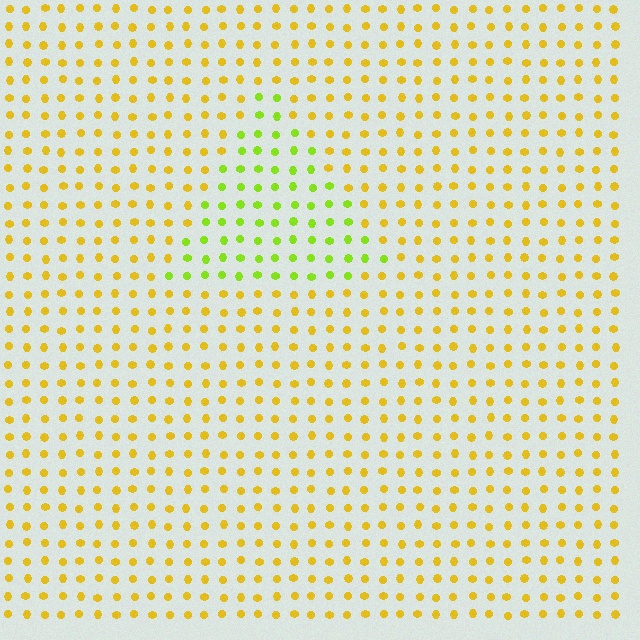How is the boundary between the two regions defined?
The boundary is defined purely by a slight shift in hue (about 40 degrees). Spacing, size, and orientation are identical on both sides.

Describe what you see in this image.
The image is filled with small yellow elements in a uniform arrangement. A triangle-shaped region is visible where the elements are tinted to a slightly different hue, forming a subtle color boundary.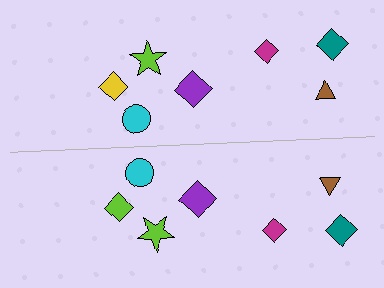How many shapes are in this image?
There are 14 shapes in this image.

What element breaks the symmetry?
The lime diamond on the bottom side breaks the symmetry — its mirror counterpart is yellow.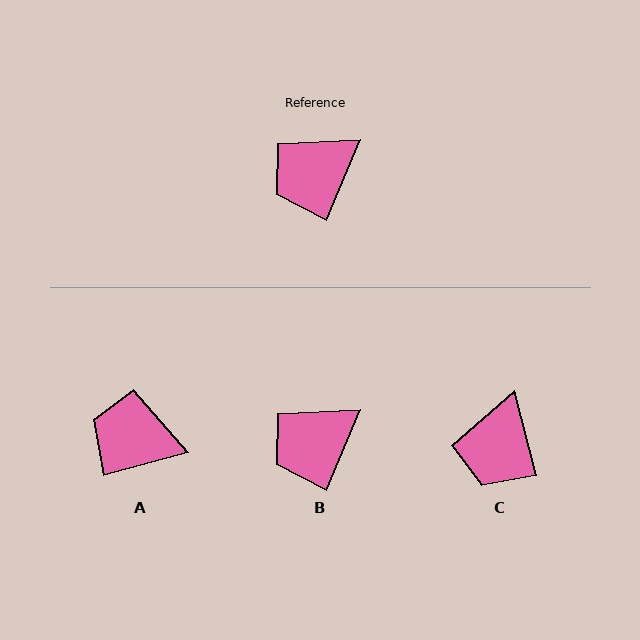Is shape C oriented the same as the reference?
No, it is off by about 38 degrees.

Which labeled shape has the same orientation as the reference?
B.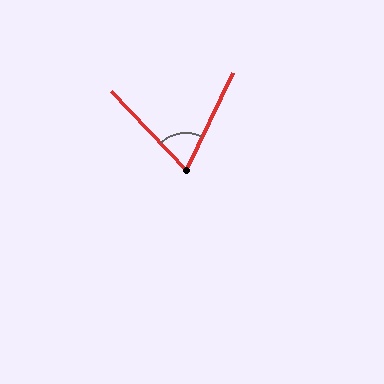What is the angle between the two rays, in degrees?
Approximately 69 degrees.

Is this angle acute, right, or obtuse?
It is acute.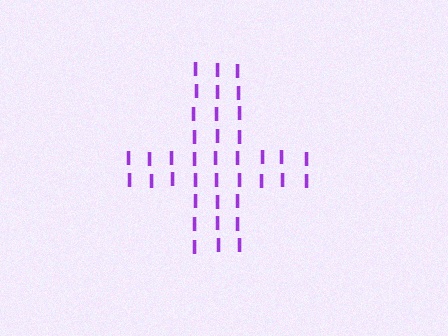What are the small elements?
The small elements are letter I's.